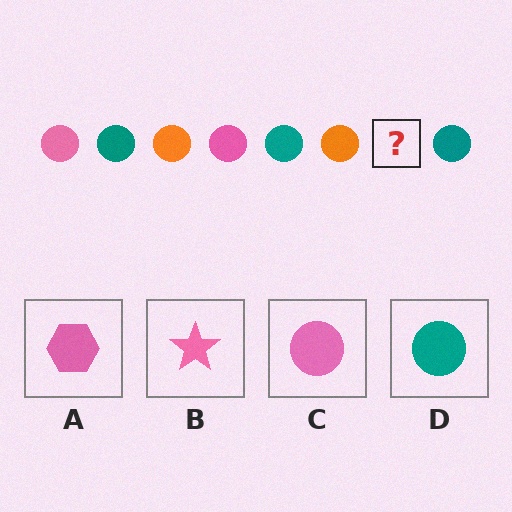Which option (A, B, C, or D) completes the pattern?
C.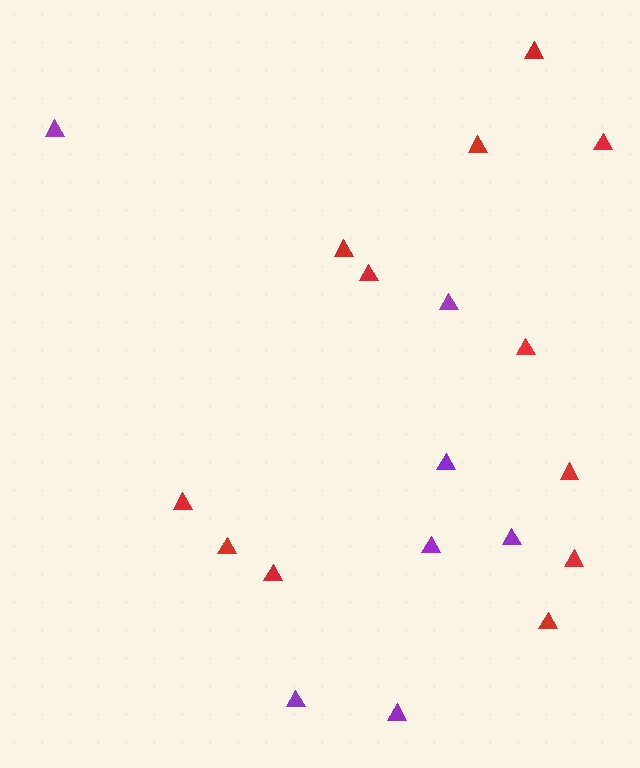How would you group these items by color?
There are 2 groups: one group of red triangles (12) and one group of purple triangles (7).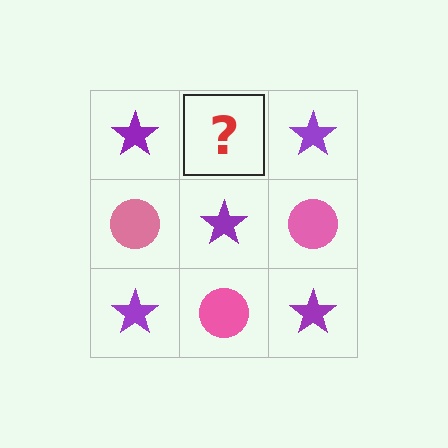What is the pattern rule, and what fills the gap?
The rule is that it alternates purple star and pink circle in a checkerboard pattern. The gap should be filled with a pink circle.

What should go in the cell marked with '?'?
The missing cell should contain a pink circle.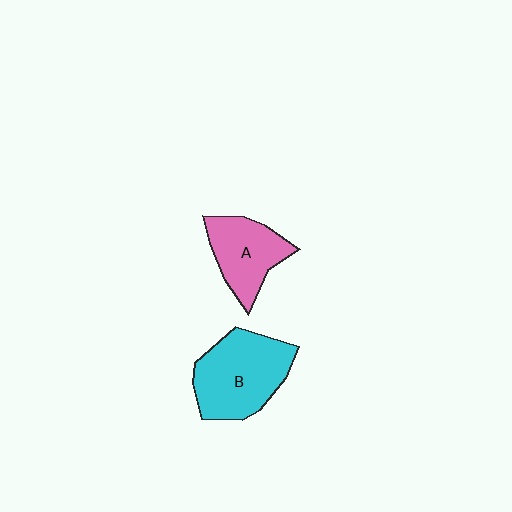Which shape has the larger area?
Shape B (cyan).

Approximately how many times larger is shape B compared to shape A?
Approximately 1.4 times.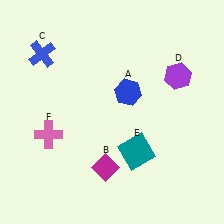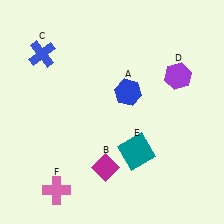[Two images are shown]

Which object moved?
The pink cross (F) moved down.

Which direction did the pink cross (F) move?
The pink cross (F) moved down.